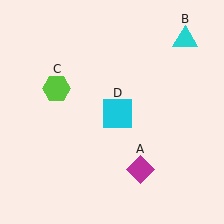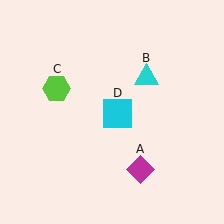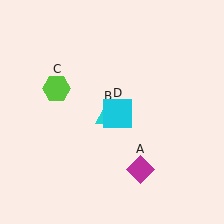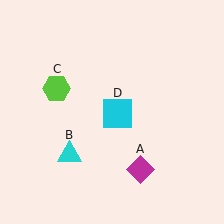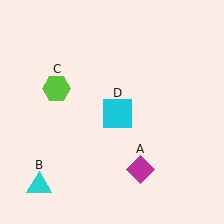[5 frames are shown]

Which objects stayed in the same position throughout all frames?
Magenta diamond (object A) and lime hexagon (object C) and cyan square (object D) remained stationary.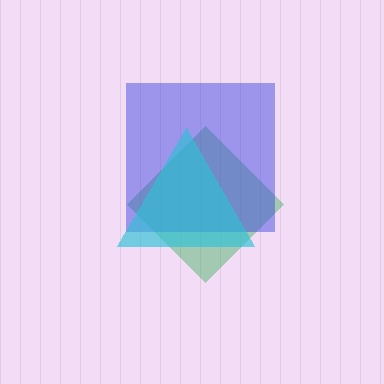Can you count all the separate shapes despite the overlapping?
Yes, there are 3 separate shapes.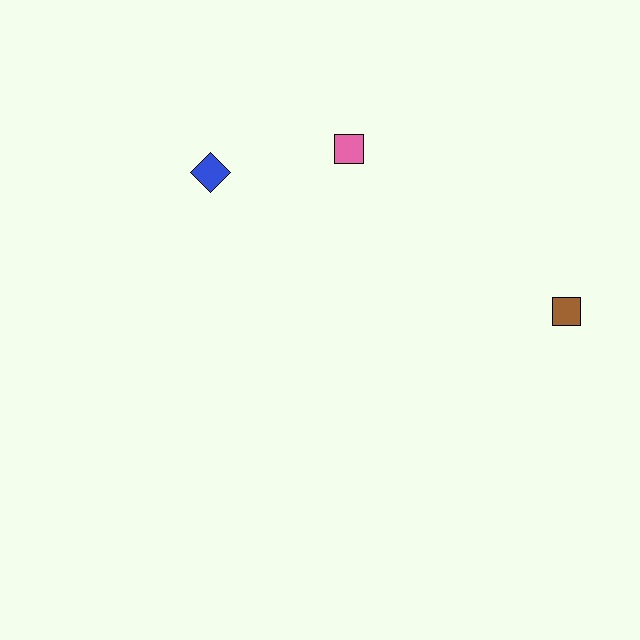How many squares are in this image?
There are 2 squares.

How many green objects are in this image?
There are no green objects.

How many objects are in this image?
There are 3 objects.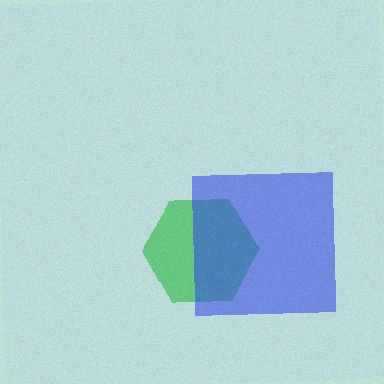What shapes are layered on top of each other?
The layered shapes are: a green hexagon, a blue square.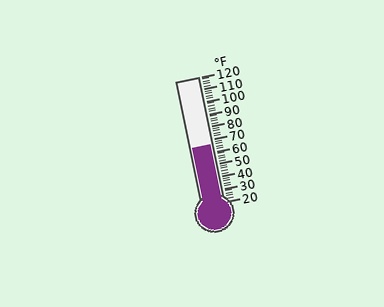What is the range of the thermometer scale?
The thermometer scale ranges from 20°F to 120°F.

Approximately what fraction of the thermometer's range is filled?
The thermometer is filled to approximately 45% of its range.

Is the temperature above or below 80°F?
The temperature is below 80°F.